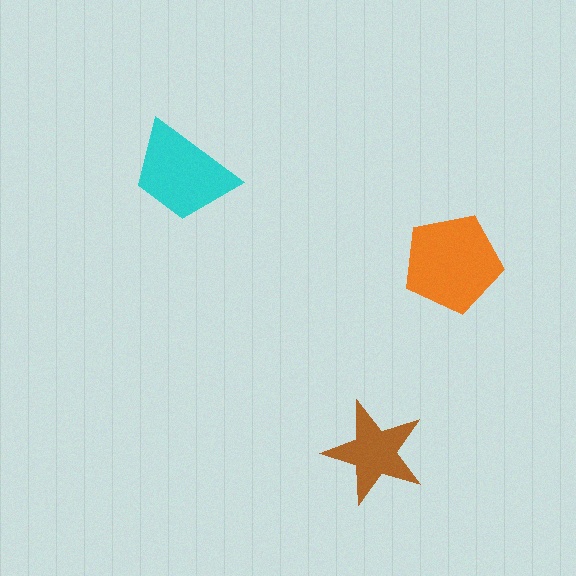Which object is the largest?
The orange pentagon.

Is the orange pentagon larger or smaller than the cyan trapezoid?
Larger.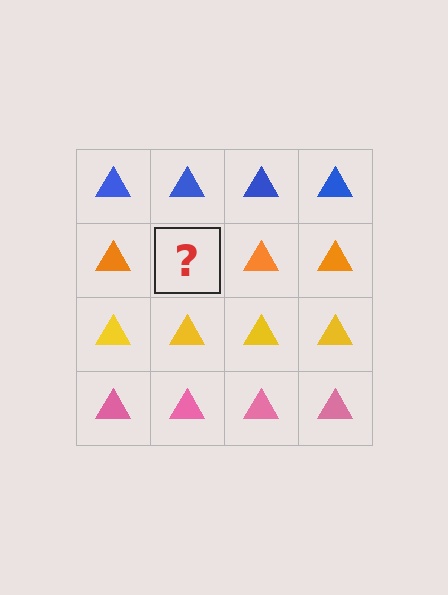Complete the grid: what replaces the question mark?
The question mark should be replaced with an orange triangle.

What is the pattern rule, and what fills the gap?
The rule is that each row has a consistent color. The gap should be filled with an orange triangle.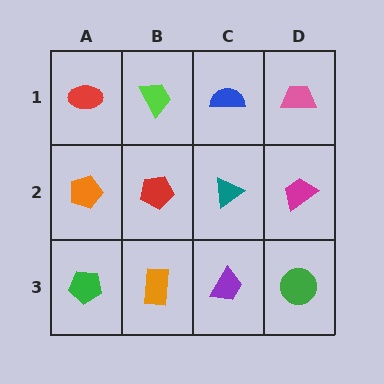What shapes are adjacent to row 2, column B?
A lime trapezoid (row 1, column B), an orange rectangle (row 3, column B), an orange pentagon (row 2, column A), a teal triangle (row 2, column C).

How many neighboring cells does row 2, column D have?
3.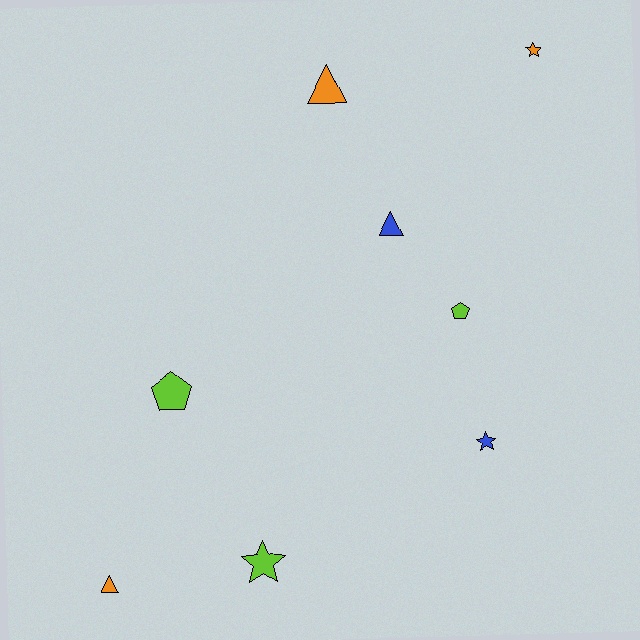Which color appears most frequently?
Lime, with 3 objects.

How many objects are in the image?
There are 8 objects.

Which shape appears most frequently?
Triangle, with 3 objects.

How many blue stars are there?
There is 1 blue star.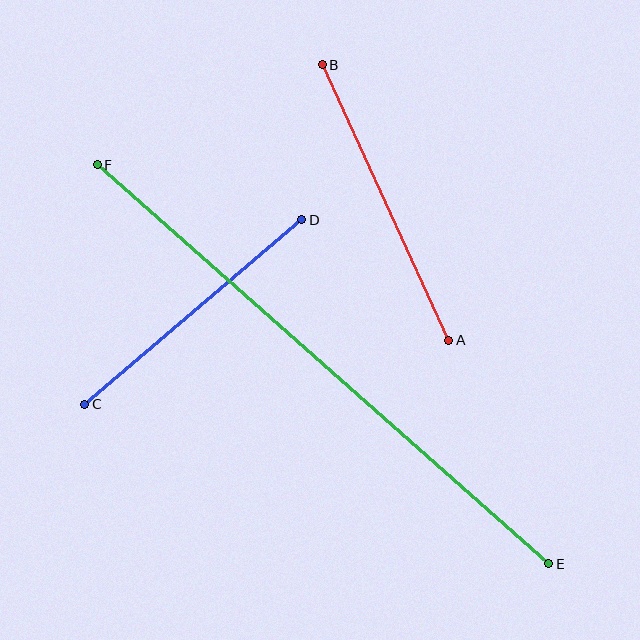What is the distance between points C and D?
The distance is approximately 285 pixels.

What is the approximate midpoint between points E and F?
The midpoint is at approximately (323, 364) pixels.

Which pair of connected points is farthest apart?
Points E and F are farthest apart.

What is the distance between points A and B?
The distance is approximately 303 pixels.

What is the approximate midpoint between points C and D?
The midpoint is at approximately (193, 312) pixels.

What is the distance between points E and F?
The distance is approximately 603 pixels.